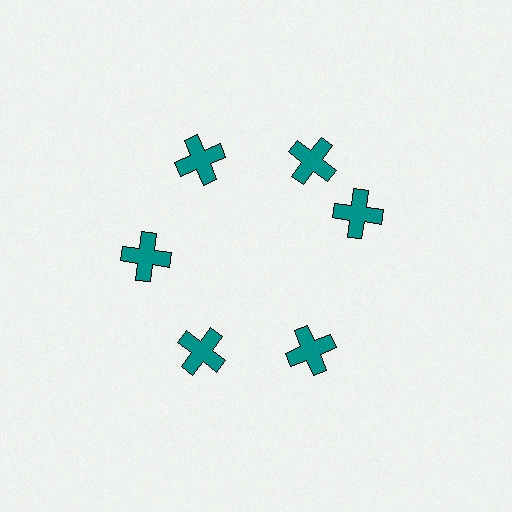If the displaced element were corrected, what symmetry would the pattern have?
It would have 6-fold rotational symmetry — the pattern would map onto itself every 60 degrees.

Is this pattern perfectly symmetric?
No. The 6 teal crosses are arranged in a ring, but one element near the 3 o'clock position is rotated out of alignment along the ring, breaking the 6-fold rotational symmetry.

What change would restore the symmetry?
The symmetry would be restored by rotating it back into even spacing with its neighbors so that all 6 crosses sit at equal angles and equal distance from the center.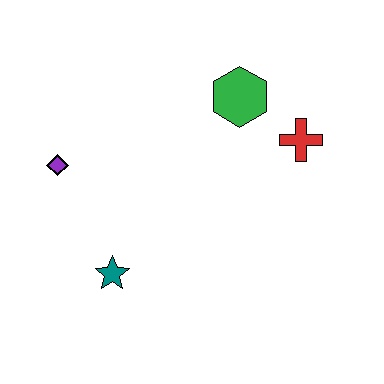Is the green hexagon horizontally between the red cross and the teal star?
Yes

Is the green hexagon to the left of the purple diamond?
No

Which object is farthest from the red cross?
The purple diamond is farthest from the red cross.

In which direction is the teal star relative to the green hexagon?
The teal star is below the green hexagon.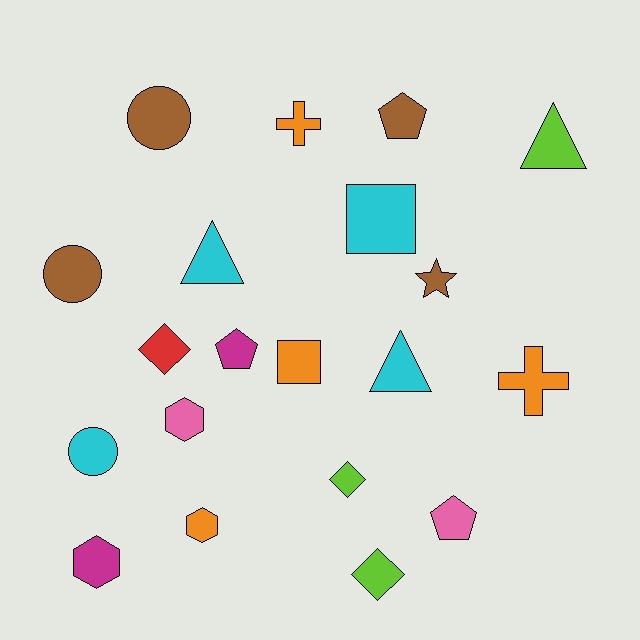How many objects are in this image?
There are 20 objects.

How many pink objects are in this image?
There are 2 pink objects.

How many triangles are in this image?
There are 3 triangles.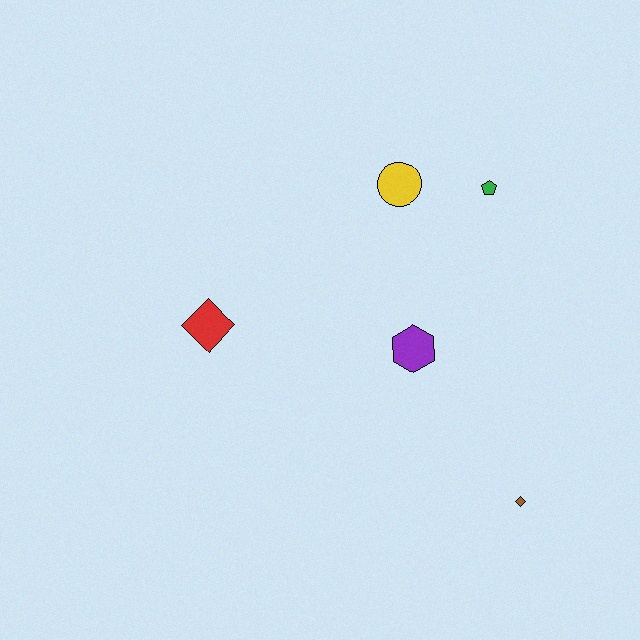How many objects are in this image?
There are 5 objects.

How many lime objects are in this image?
There are no lime objects.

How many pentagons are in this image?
There is 1 pentagon.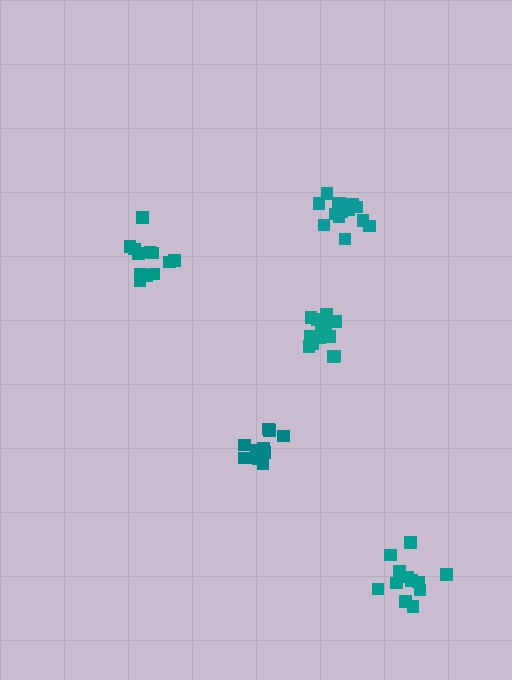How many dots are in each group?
Group 1: 12 dots, Group 2: 12 dots, Group 3: 12 dots, Group 4: 15 dots, Group 5: 13 dots (64 total).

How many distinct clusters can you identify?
There are 5 distinct clusters.